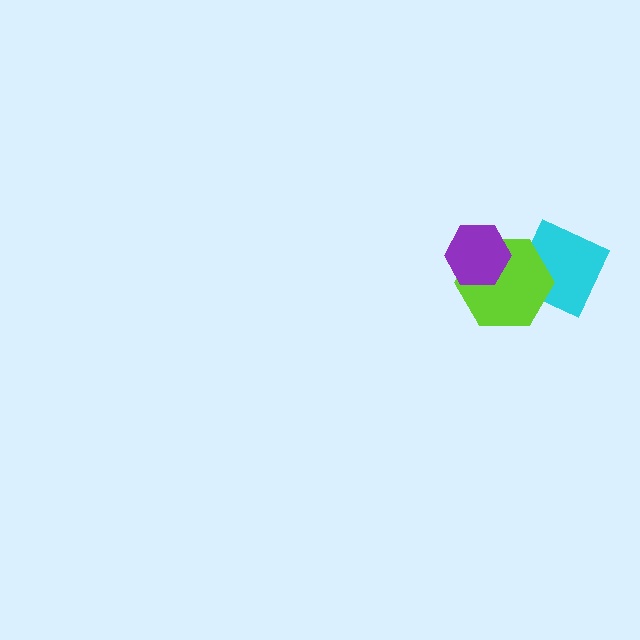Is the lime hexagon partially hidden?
Yes, it is partially covered by another shape.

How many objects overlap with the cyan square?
1 object overlaps with the cyan square.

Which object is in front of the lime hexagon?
The purple hexagon is in front of the lime hexagon.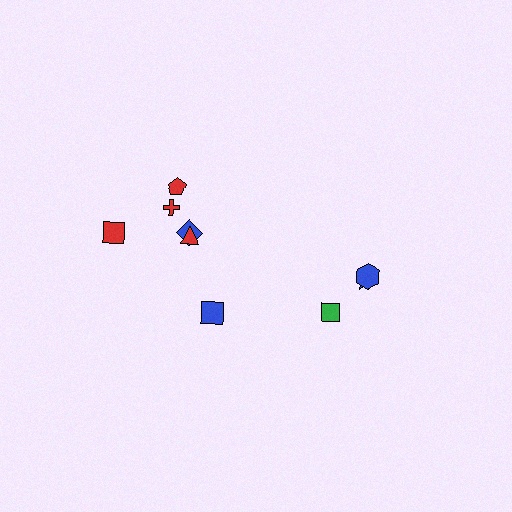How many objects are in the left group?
There are 6 objects.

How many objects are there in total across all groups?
There are 9 objects.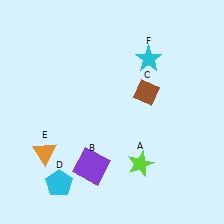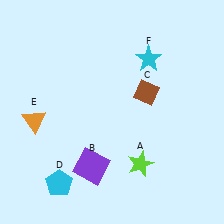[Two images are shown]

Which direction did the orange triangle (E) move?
The orange triangle (E) moved up.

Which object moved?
The orange triangle (E) moved up.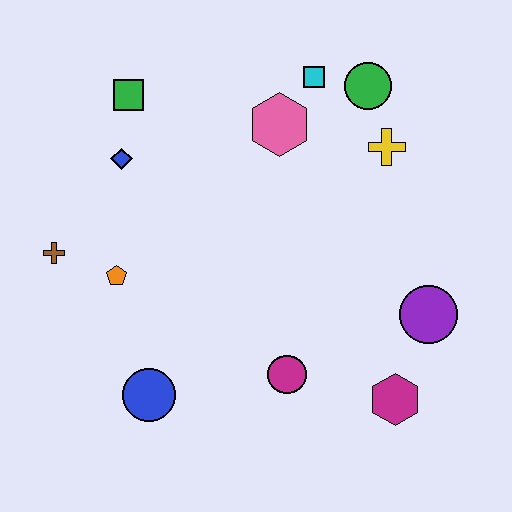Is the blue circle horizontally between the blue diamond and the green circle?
Yes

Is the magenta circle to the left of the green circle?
Yes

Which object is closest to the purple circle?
The magenta hexagon is closest to the purple circle.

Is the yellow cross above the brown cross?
Yes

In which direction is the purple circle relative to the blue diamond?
The purple circle is to the right of the blue diamond.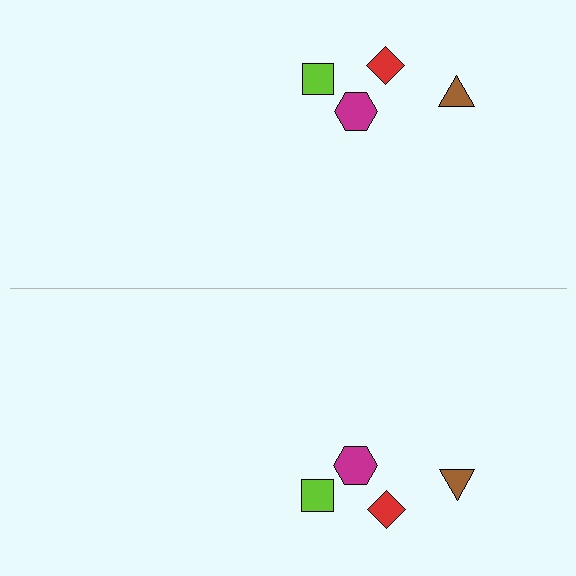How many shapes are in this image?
There are 8 shapes in this image.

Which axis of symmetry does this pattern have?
The pattern has a horizontal axis of symmetry running through the center of the image.